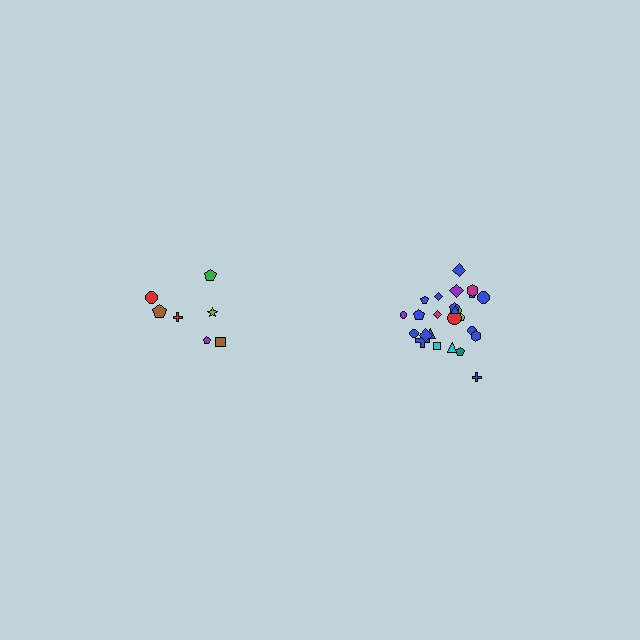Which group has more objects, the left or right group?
The right group.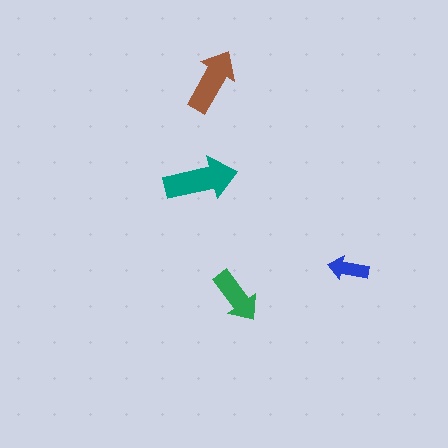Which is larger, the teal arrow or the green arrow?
The teal one.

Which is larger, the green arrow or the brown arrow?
The brown one.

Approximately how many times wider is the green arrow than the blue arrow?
About 1.5 times wider.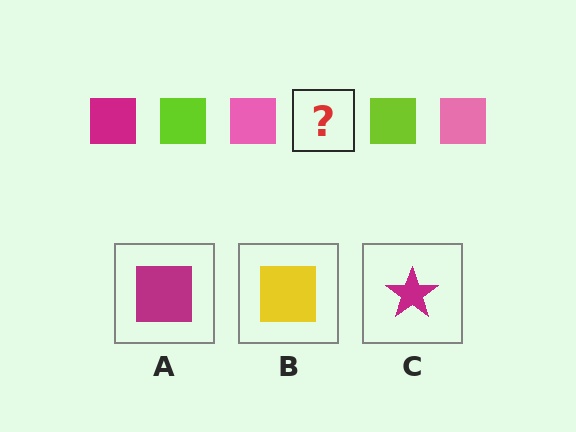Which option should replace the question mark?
Option A.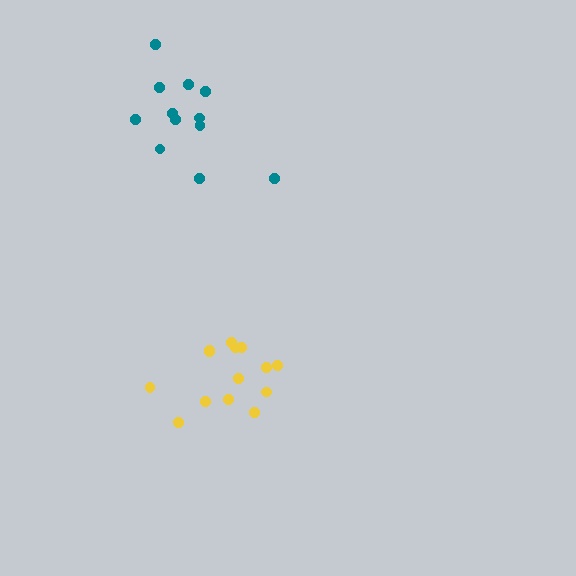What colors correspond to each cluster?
The clusters are colored: yellow, teal.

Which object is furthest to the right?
The yellow cluster is rightmost.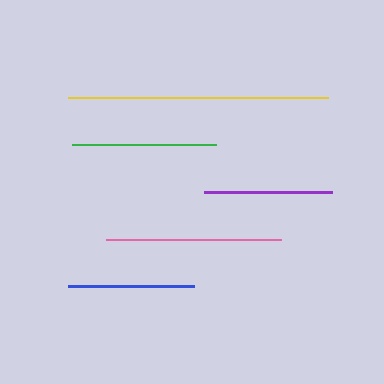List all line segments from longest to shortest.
From longest to shortest: yellow, pink, green, purple, blue.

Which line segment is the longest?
The yellow line is the longest at approximately 260 pixels.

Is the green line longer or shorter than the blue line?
The green line is longer than the blue line.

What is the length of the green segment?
The green segment is approximately 144 pixels long.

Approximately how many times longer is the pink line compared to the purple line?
The pink line is approximately 1.4 times the length of the purple line.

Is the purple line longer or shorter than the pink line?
The pink line is longer than the purple line.